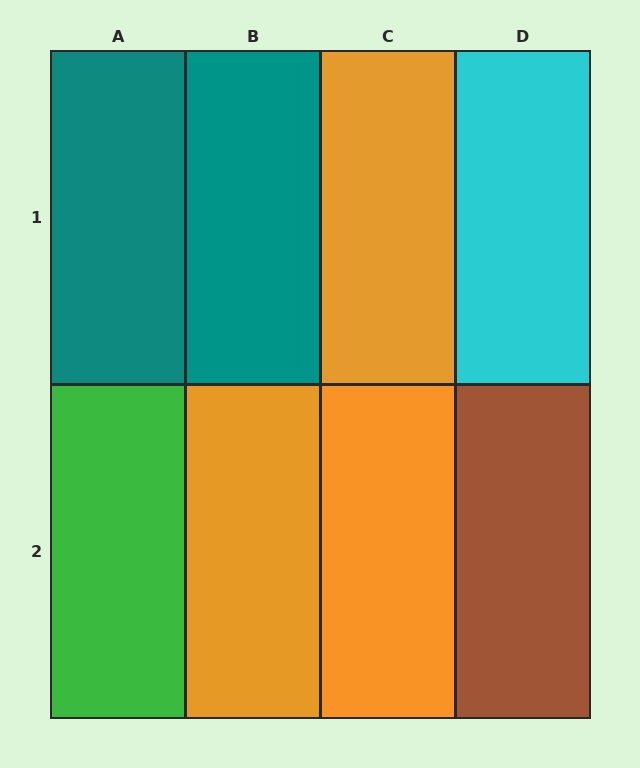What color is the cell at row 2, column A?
Green.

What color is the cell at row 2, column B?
Orange.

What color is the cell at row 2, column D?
Brown.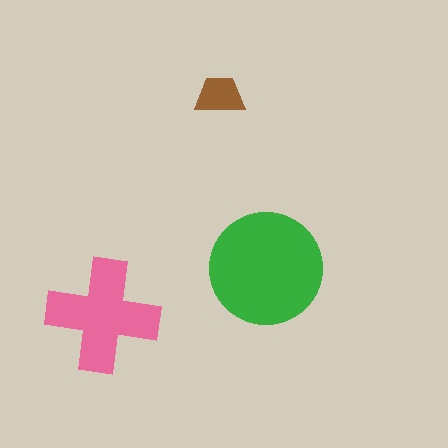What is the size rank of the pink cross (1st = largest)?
2nd.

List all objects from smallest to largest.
The brown trapezoid, the pink cross, the green circle.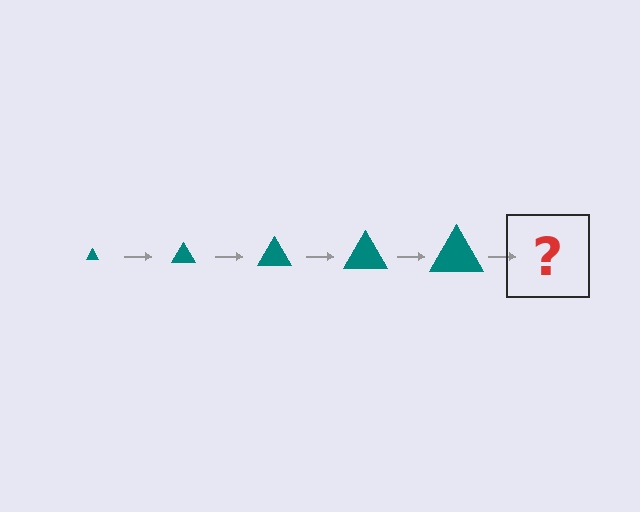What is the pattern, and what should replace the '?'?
The pattern is that the triangle gets progressively larger each step. The '?' should be a teal triangle, larger than the previous one.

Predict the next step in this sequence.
The next step is a teal triangle, larger than the previous one.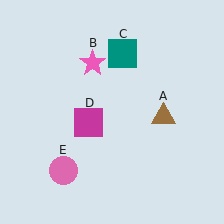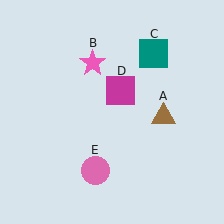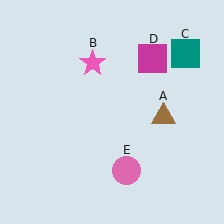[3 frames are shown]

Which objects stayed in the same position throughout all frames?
Brown triangle (object A) and pink star (object B) remained stationary.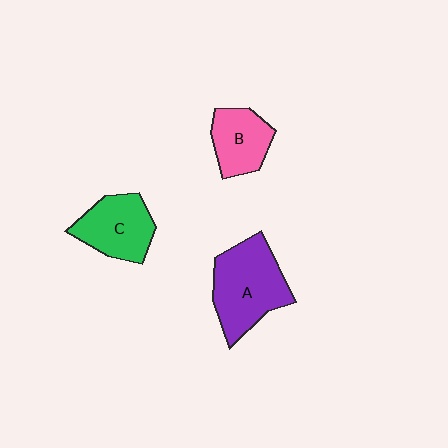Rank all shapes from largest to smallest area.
From largest to smallest: A (purple), C (green), B (pink).